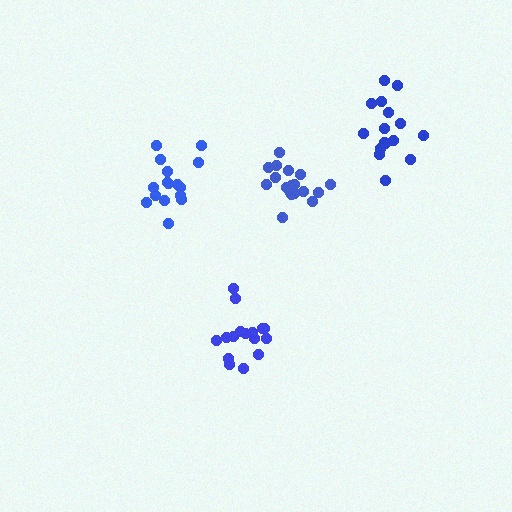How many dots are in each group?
Group 1: 16 dots, Group 2: 16 dots, Group 3: 16 dots, Group 4: 18 dots (66 total).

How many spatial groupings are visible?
There are 4 spatial groupings.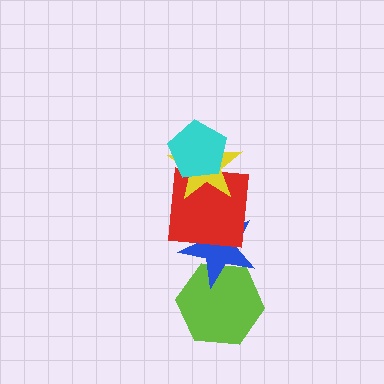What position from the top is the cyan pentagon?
The cyan pentagon is 1st from the top.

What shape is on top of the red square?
The yellow star is on top of the red square.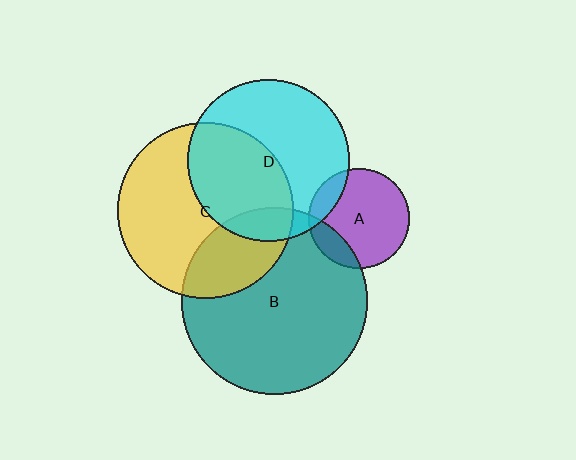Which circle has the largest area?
Circle B (teal).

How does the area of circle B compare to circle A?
Approximately 3.5 times.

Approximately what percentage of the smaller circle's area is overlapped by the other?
Approximately 25%.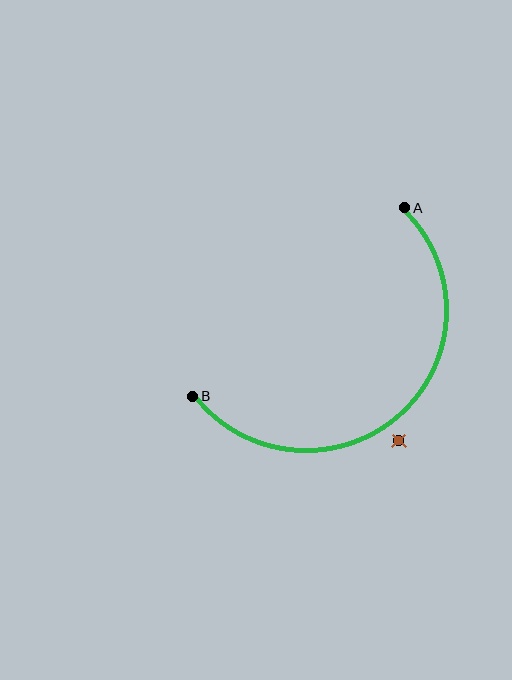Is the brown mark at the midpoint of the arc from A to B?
No — the brown mark does not lie on the arc at all. It sits slightly outside the curve.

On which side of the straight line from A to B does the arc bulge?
The arc bulges below and to the right of the straight line connecting A and B.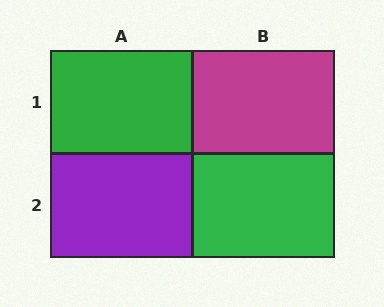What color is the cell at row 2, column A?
Purple.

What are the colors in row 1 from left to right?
Green, magenta.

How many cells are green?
2 cells are green.